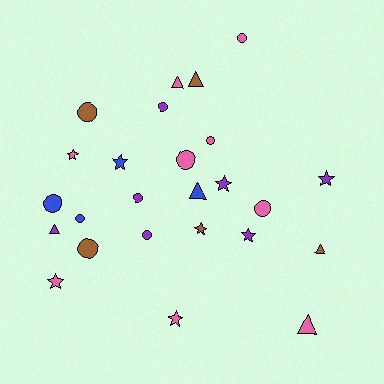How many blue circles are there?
There are 2 blue circles.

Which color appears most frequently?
Pink, with 9 objects.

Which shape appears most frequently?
Circle, with 11 objects.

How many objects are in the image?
There are 25 objects.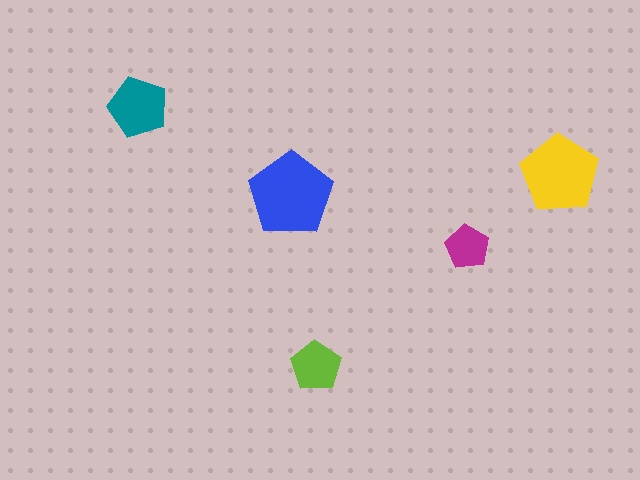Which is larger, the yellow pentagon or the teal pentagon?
The yellow one.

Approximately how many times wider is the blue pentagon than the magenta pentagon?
About 2 times wider.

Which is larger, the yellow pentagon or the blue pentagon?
The blue one.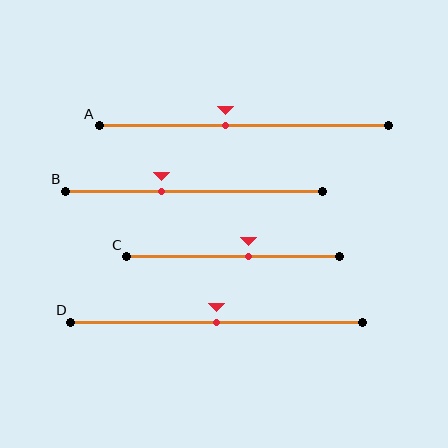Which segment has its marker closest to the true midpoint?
Segment D has its marker closest to the true midpoint.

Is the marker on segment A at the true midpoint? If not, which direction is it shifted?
No, the marker on segment A is shifted to the left by about 6% of the segment length.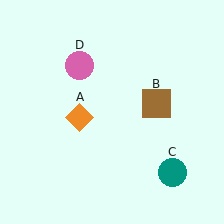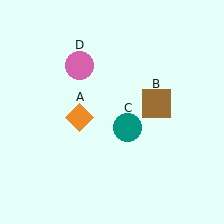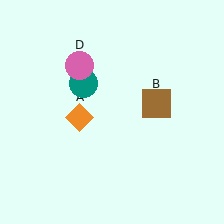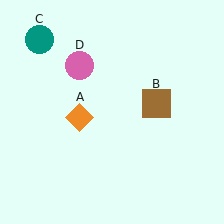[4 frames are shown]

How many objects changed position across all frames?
1 object changed position: teal circle (object C).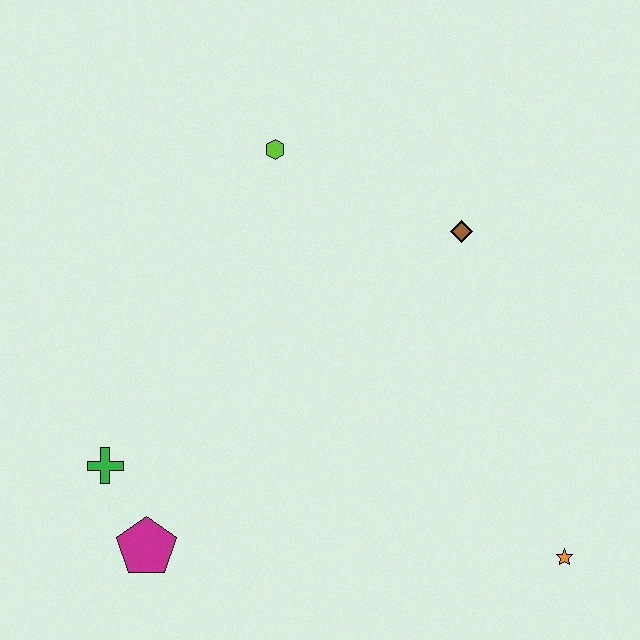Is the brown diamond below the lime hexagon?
Yes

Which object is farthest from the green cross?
The orange star is farthest from the green cross.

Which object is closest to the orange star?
The brown diamond is closest to the orange star.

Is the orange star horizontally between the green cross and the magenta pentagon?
No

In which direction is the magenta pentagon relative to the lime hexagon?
The magenta pentagon is below the lime hexagon.